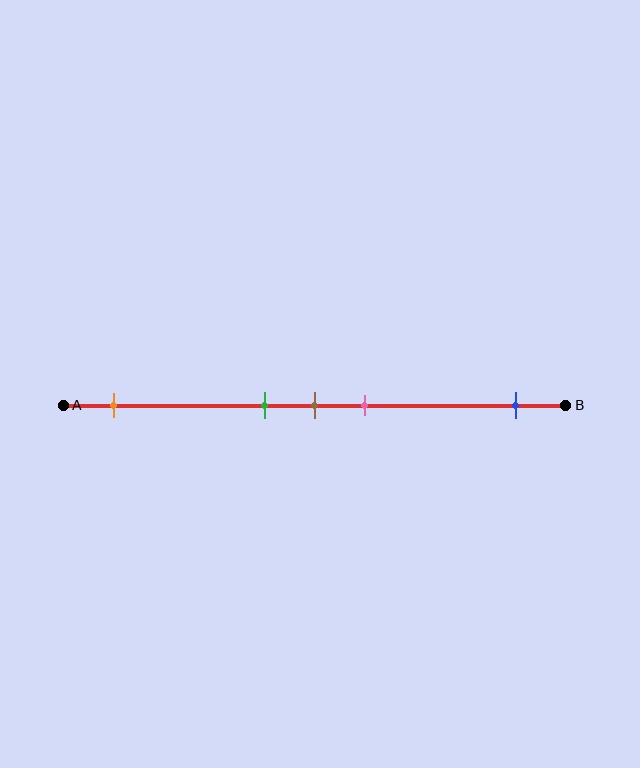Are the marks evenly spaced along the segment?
No, the marks are not evenly spaced.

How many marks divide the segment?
There are 5 marks dividing the segment.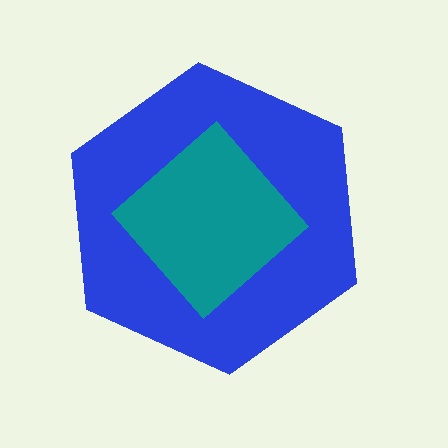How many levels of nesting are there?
2.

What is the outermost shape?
The blue hexagon.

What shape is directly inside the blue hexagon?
The teal diamond.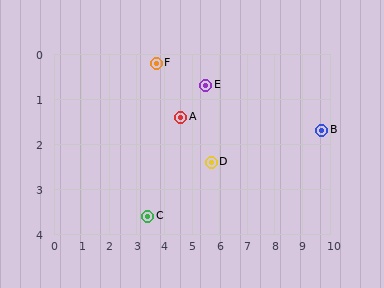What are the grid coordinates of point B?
Point B is at approximately (9.7, 1.7).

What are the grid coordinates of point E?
Point E is at approximately (5.5, 0.7).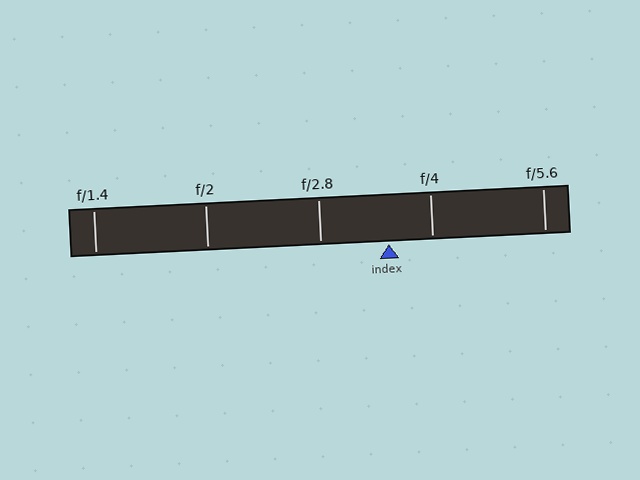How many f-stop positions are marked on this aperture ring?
There are 5 f-stop positions marked.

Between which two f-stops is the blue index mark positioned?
The index mark is between f/2.8 and f/4.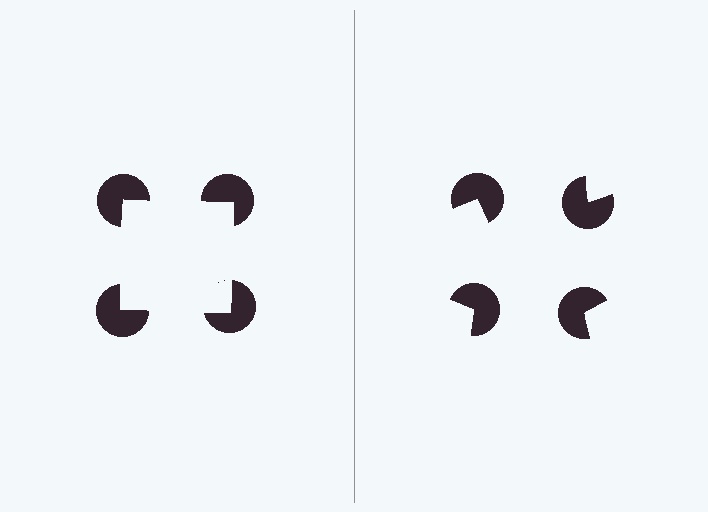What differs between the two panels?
The pac-man discs are positioned identically on both sides; only the wedge orientations differ. On the left they align to a square; on the right they are misaligned.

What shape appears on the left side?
An illusory square.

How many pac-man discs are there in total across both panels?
8 — 4 on each side.